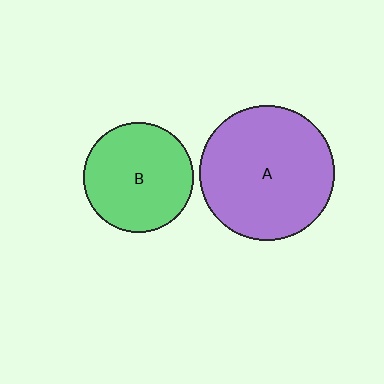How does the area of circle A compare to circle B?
Approximately 1.5 times.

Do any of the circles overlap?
No, none of the circles overlap.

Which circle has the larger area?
Circle A (purple).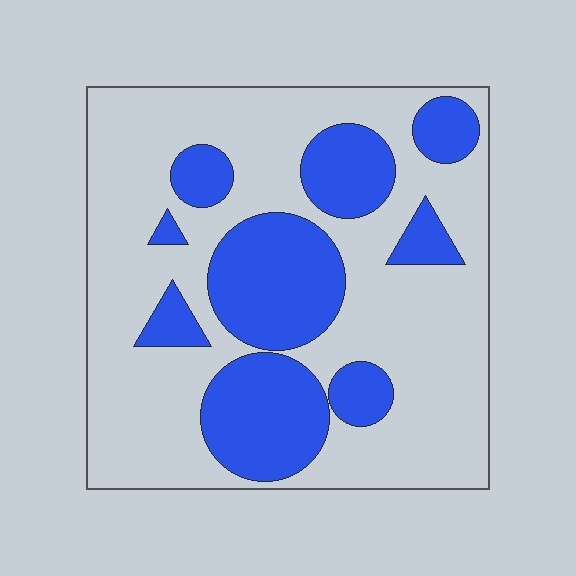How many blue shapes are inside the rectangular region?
9.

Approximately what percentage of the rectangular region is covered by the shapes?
Approximately 30%.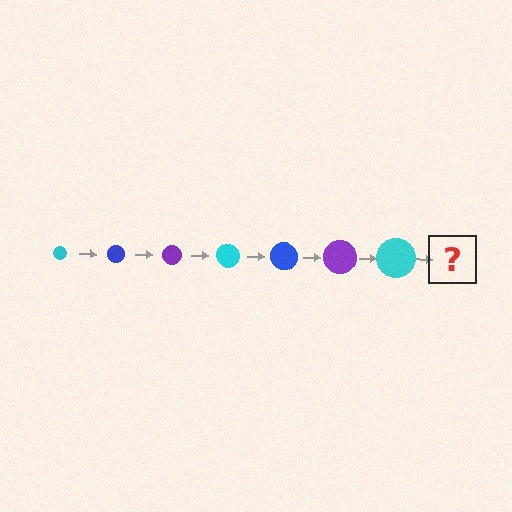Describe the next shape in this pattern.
It should be a blue circle, larger than the previous one.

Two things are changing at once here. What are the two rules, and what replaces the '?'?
The two rules are that the circle grows larger each step and the color cycles through cyan, blue, and purple. The '?' should be a blue circle, larger than the previous one.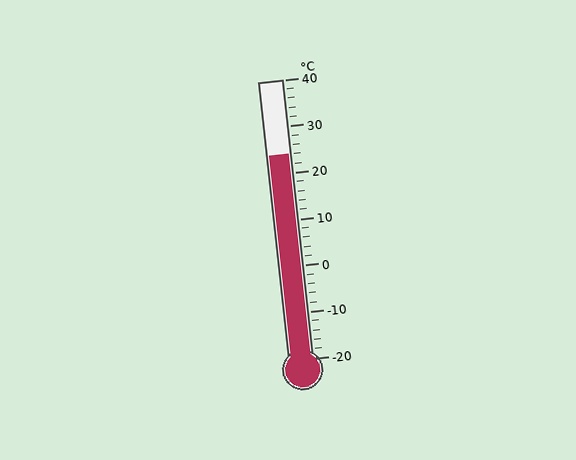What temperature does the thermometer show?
The thermometer shows approximately 24°C.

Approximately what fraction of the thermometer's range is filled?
The thermometer is filled to approximately 75% of its range.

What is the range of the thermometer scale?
The thermometer scale ranges from -20°C to 40°C.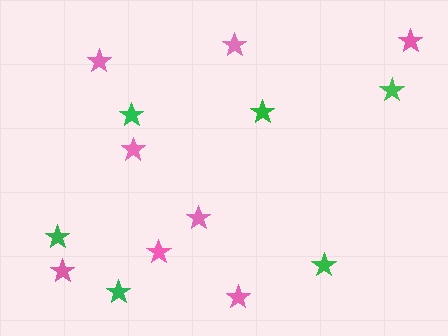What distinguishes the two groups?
There are 2 groups: one group of green stars (6) and one group of pink stars (8).